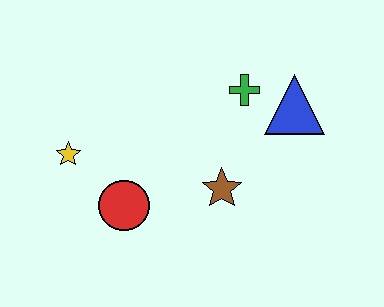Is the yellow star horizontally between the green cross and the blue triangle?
No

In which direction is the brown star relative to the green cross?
The brown star is below the green cross.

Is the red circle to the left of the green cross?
Yes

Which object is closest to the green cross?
The blue triangle is closest to the green cross.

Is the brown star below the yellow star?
Yes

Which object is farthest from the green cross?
The yellow star is farthest from the green cross.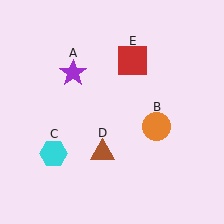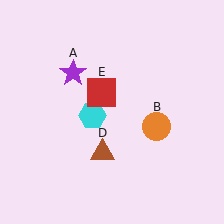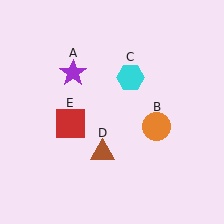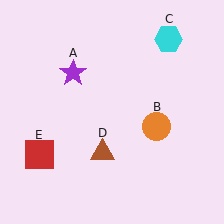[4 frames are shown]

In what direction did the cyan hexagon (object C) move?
The cyan hexagon (object C) moved up and to the right.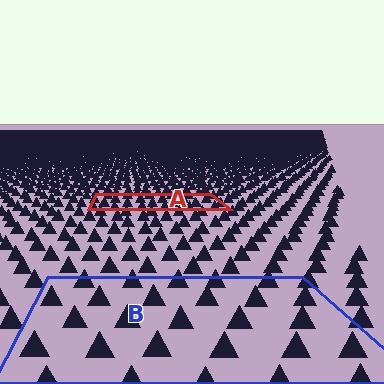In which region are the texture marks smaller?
The texture marks are smaller in region A, because it is farther away.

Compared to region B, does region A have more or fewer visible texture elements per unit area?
Region A has more texture elements per unit area — they are packed more densely because it is farther away.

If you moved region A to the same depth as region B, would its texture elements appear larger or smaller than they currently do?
They would appear larger. At a closer depth, the same texture elements are projected at a bigger on-screen size.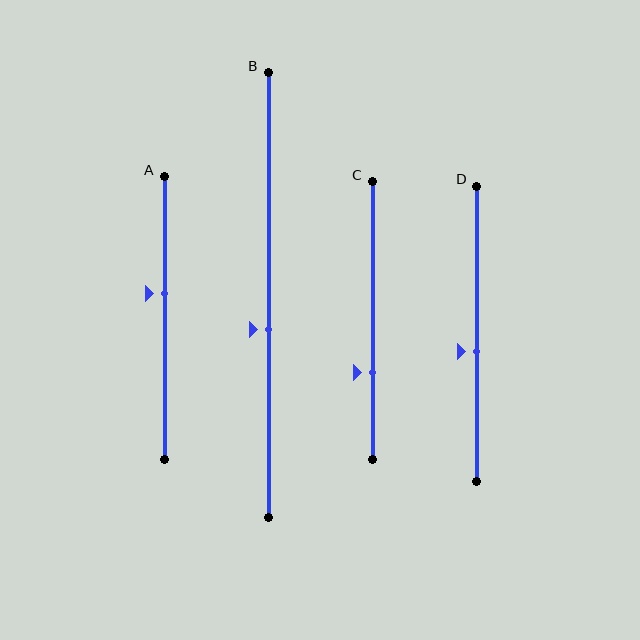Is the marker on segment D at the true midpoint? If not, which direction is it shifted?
No, the marker on segment D is shifted downward by about 6% of the segment length.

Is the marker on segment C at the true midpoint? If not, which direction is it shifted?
No, the marker on segment C is shifted downward by about 19% of the segment length.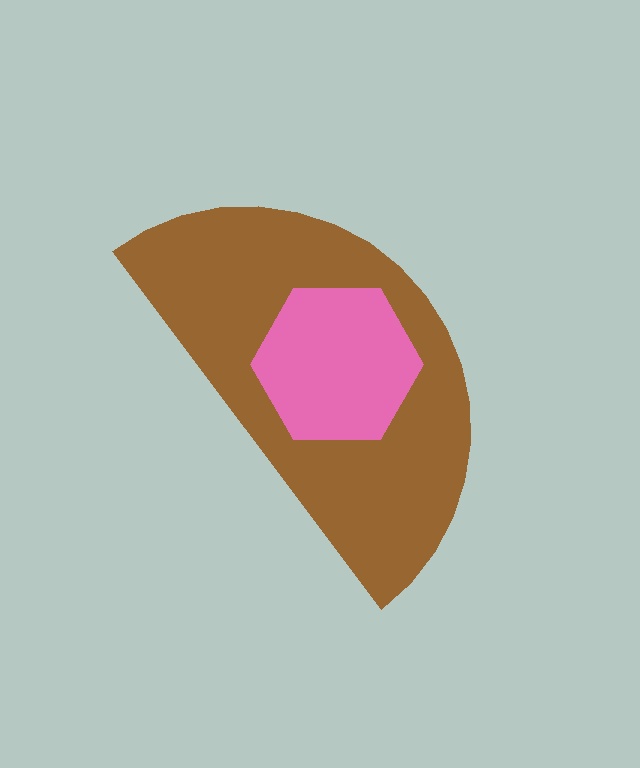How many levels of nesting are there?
2.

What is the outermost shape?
The brown semicircle.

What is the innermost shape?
The pink hexagon.